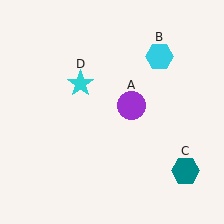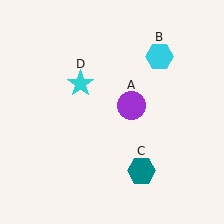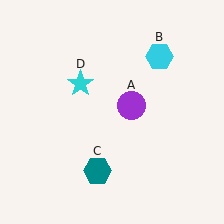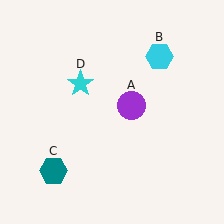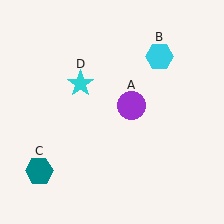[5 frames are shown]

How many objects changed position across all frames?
1 object changed position: teal hexagon (object C).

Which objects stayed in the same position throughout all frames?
Purple circle (object A) and cyan hexagon (object B) and cyan star (object D) remained stationary.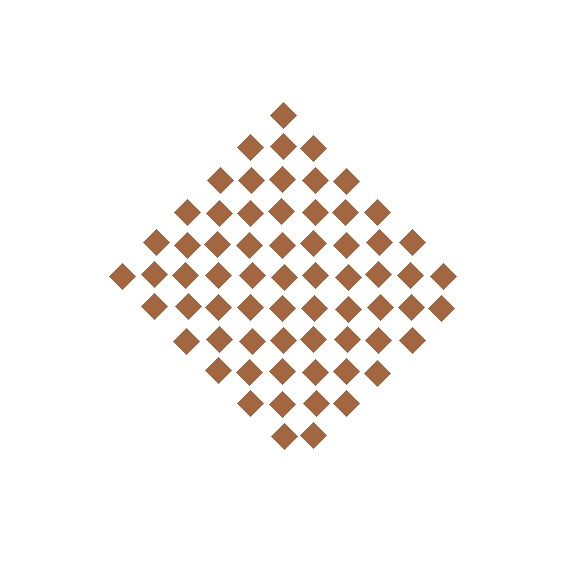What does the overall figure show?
The overall figure shows a diamond.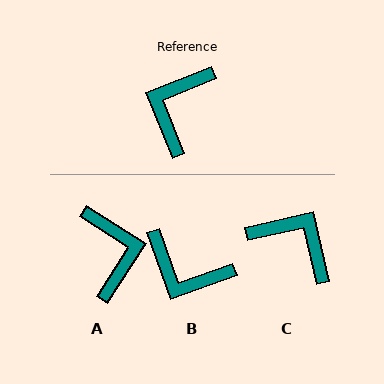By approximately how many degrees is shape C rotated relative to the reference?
Approximately 99 degrees clockwise.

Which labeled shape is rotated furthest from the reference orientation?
A, about 145 degrees away.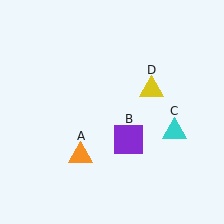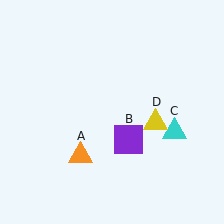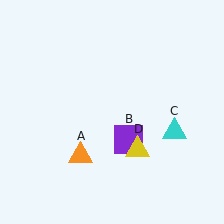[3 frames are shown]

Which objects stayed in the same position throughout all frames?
Orange triangle (object A) and purple square (object B) and cyan triangle (object C) remained stationary.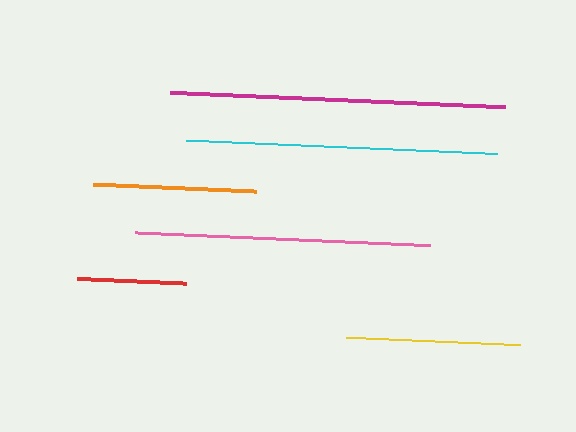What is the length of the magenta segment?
The magenta segment is approximately 335 pixels long.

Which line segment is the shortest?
The red line is the shortest at approximately 109 pixels.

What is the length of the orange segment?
The orange segment is approximately 163 pixels long.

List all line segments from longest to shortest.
From longest to shortest: magenta, cyan, pink, yellow, orange, red.